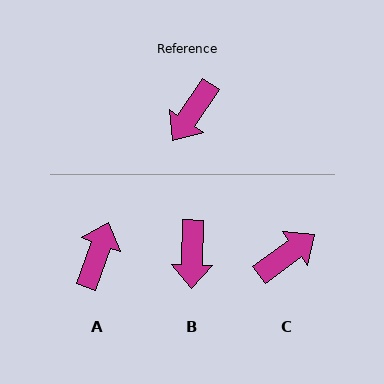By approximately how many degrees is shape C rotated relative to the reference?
Approximately 161 degrees counter-clockwise.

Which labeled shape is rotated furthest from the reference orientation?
A, about 165 degrees away.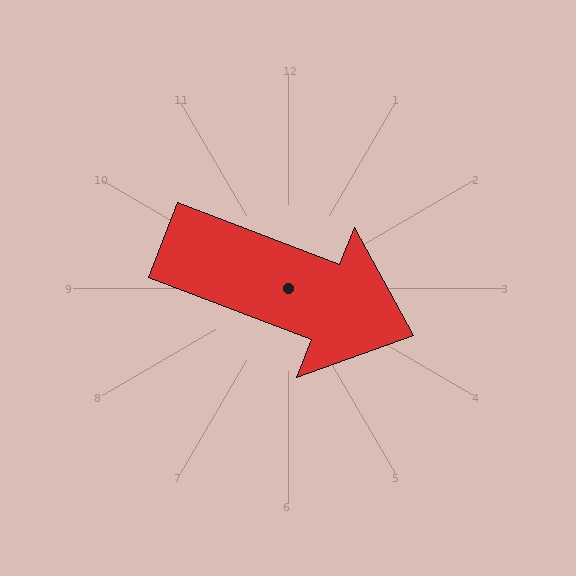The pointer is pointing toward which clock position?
Roughly 4 o'clock.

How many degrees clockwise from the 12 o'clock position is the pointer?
Approximately 111 degrees.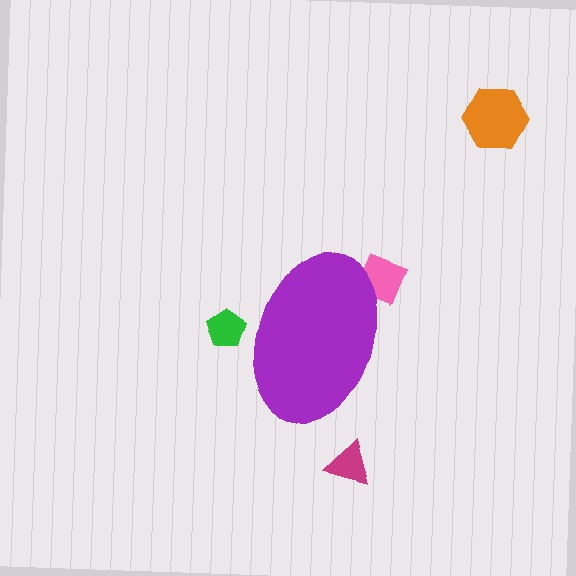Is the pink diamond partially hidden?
Yes, the pink diamond is partially hidden behind the purple ellipse.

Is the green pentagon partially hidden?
Yes, the green pentagon is partially hidden behind the purple ellipse.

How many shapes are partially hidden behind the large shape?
2 shapes are partially hidden.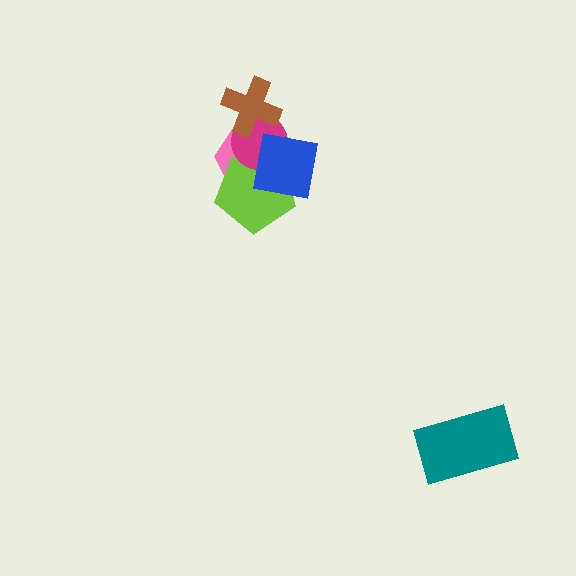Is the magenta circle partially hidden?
Yes, it is partially covered by another shape.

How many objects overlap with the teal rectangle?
0 objects overlap with the teal rectangle.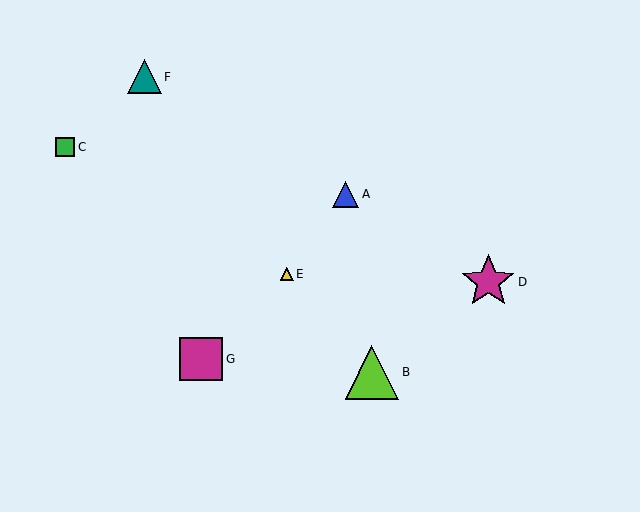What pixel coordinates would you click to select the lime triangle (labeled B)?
Click at (372, 372) to select the lime triangle B.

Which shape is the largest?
The lime triangle (labeled B) is the largest.